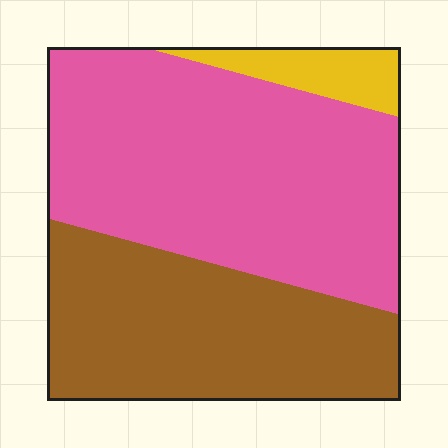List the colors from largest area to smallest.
From largest to smallest: pink, brown, yellow.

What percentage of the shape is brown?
Brown takes up between a quarter and a half of the shape.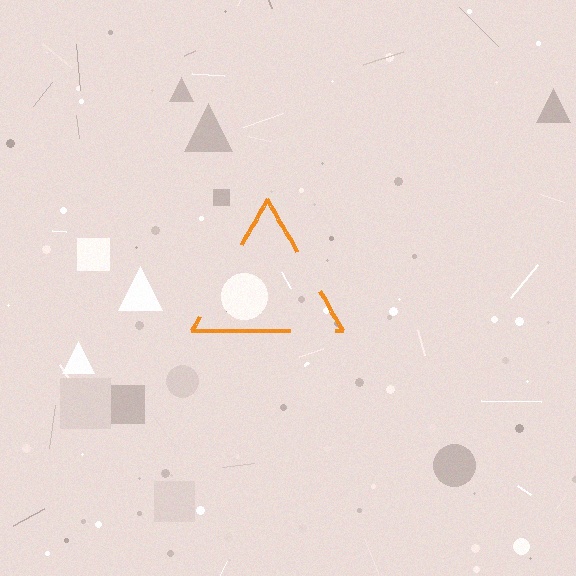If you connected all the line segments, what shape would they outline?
They would outline a triangle.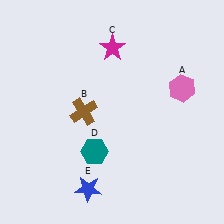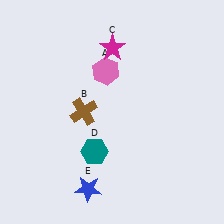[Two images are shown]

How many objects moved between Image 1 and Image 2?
1 object moved between the two images.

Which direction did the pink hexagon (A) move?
The pink hexagon (A) moved left.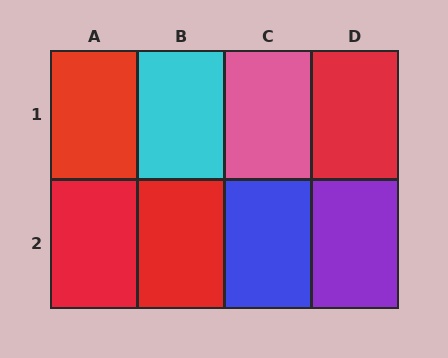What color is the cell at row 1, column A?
Red.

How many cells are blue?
1 cell is blue.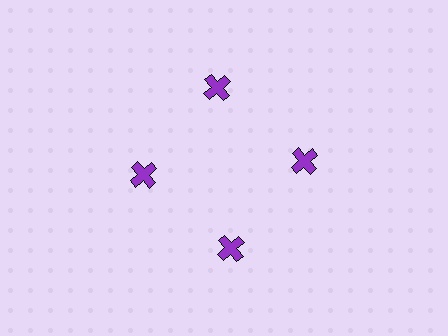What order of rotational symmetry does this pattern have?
This pattern has 4-fold rotational symmetry.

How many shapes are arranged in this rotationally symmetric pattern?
There are 4 shapes, arranged in 4 groups of 1.